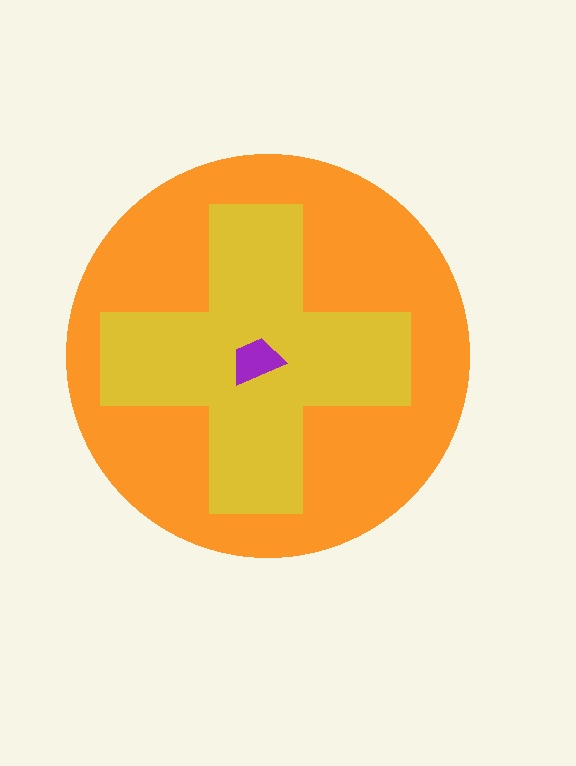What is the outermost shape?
The orange circle.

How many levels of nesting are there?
3.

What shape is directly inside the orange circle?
The yellow cross.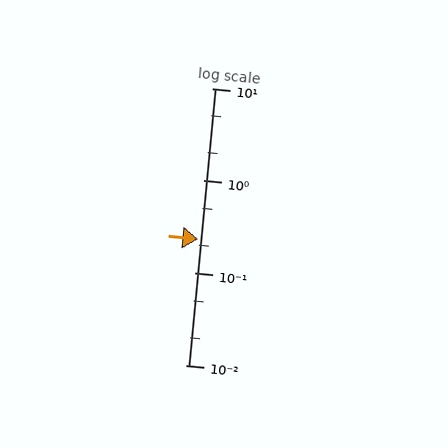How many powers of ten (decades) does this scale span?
The scale spans 3 decades, from 0.01 to 10.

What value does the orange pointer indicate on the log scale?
The pointer indicates approximately 0.23.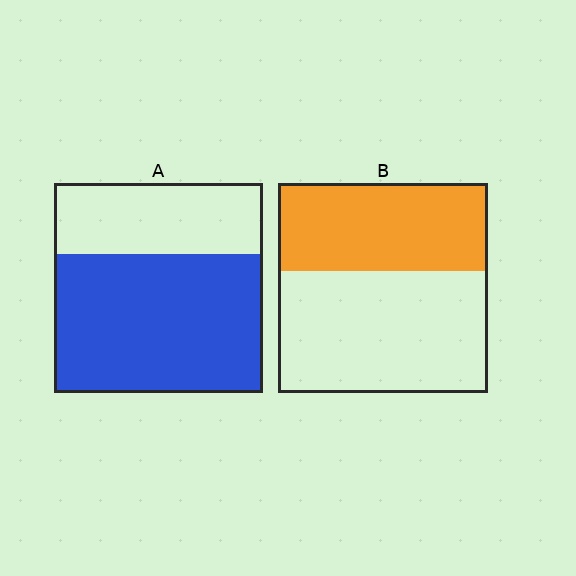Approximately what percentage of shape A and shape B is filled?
A is approximately 65% and B is approximately 40%.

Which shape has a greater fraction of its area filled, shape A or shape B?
Shape A.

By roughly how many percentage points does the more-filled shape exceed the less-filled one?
By roughly 25 percentage points (A over B).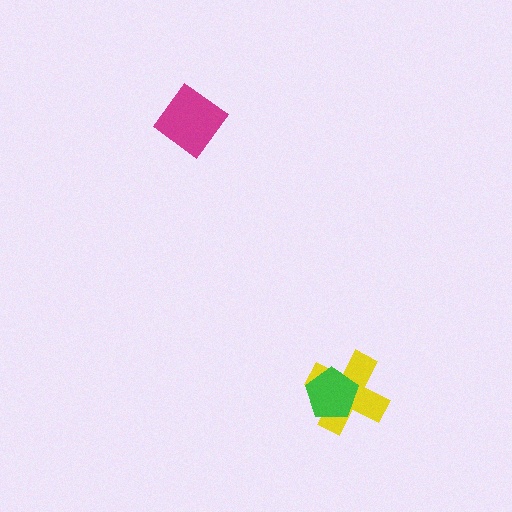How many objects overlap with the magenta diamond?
0 objects overlap with the magenta diamond.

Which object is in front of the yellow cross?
The green pentagon is in front of the yellow cross.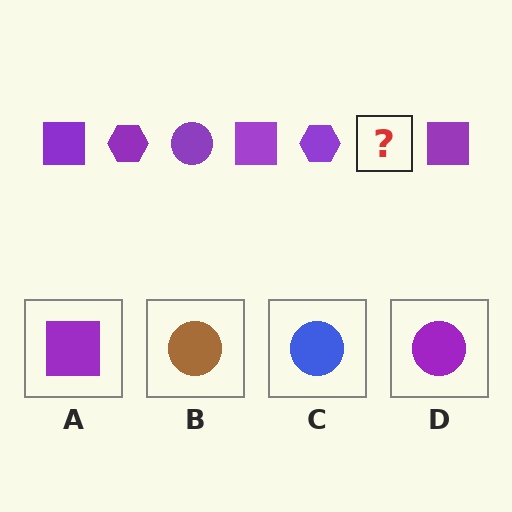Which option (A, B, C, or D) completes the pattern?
D.